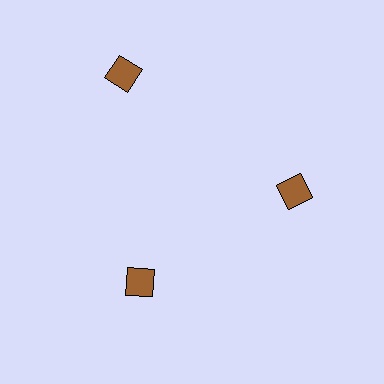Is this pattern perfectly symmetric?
No. The 3 brown diamonds are arranged in a ring, but one element near the 11 o'clock position is pushed outward from the center, breaking the 3-fold rotational symmetry.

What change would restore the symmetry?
The symmetry would be restored by moving it inward, back onto the ring so that all 3 diamonds sit at equal angles and equal distance from the center.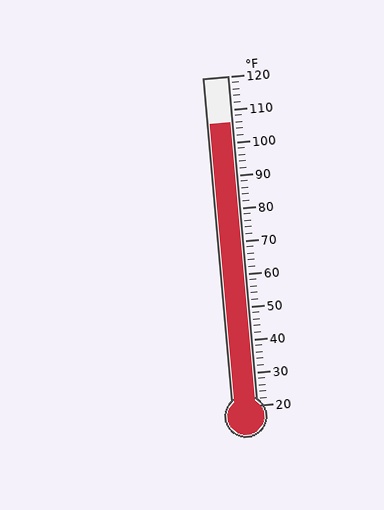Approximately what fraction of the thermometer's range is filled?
The thermometer is filled to approximately 85% of its range.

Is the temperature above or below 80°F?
The temperature is above 80°F.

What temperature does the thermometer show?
The thermometer shows approximately 106°F.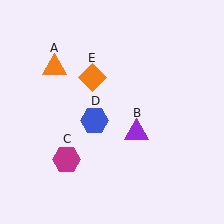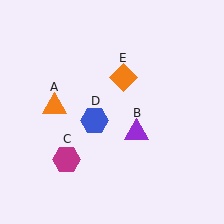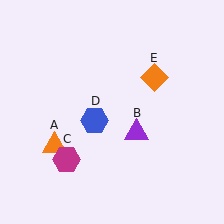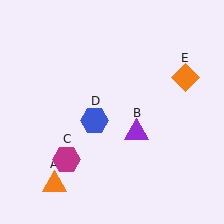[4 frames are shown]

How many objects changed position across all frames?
2 objects changed position: orange triangle (object A), orange diamond (object E).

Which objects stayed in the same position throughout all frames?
Purple triangle (object B) and magenta hexagon (object C) and blue hexagon (object D) remained stationary.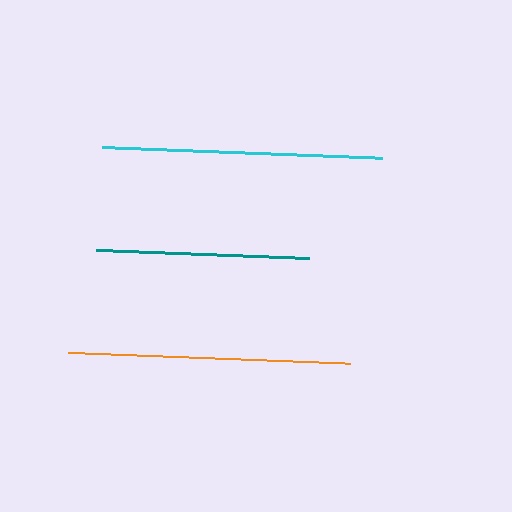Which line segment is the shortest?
The teal line is the shortest at approximately 213 pixels.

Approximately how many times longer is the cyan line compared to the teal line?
The cyan line is approximately 1.3 times the length of the teal line.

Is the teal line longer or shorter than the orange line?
The orange line is longer than the teal line.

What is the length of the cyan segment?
The cyan segment is approximately 280 pixels long.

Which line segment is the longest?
The orange line is the longest at approximately 281 pixels.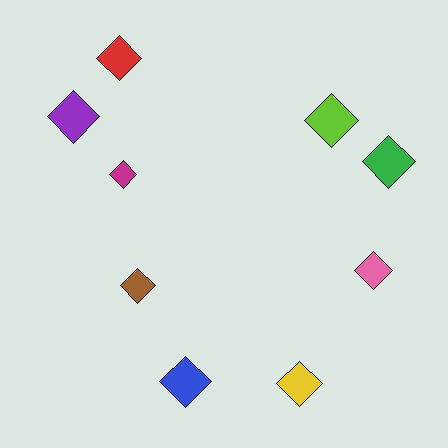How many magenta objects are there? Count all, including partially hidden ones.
There is 1 magenta object.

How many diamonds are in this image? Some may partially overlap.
There are 9 diamonds.